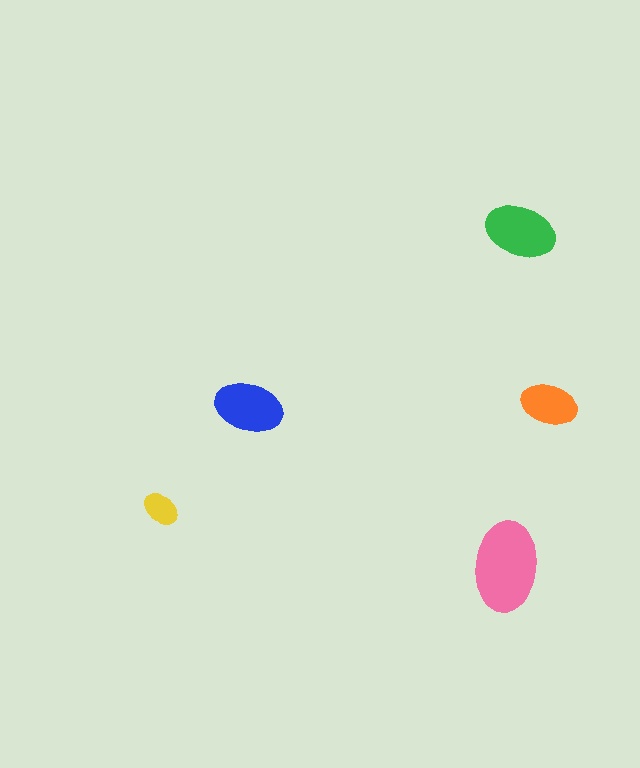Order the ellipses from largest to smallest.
the pink one, the green one, the blue one, the orange one, the yellow one.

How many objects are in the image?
There are 5 objects in the image.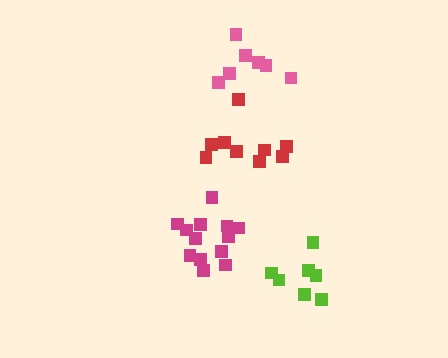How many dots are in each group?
Group 1: 9 dots, Group 2: 7 dots, Group 3: 13 dots, Group 4: 7 dots (36 total).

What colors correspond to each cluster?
The clusters are colored: red, lime, magenta, pink.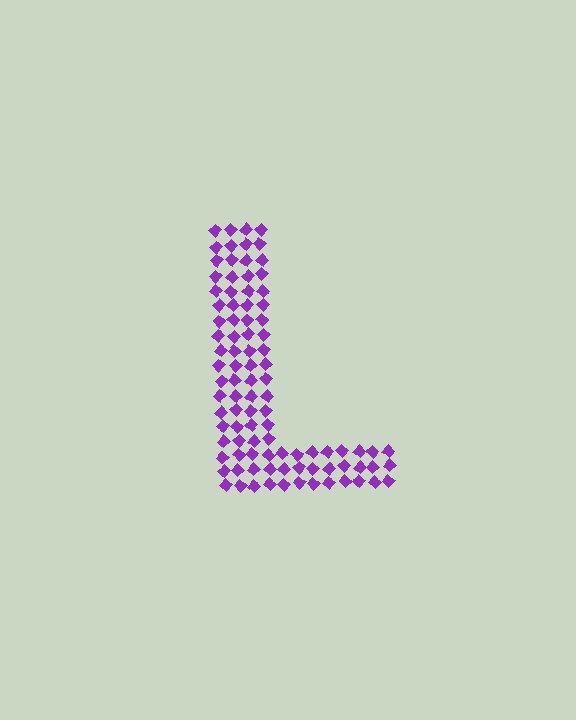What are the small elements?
The small elements are diamonds.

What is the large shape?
The large shape is the letter L.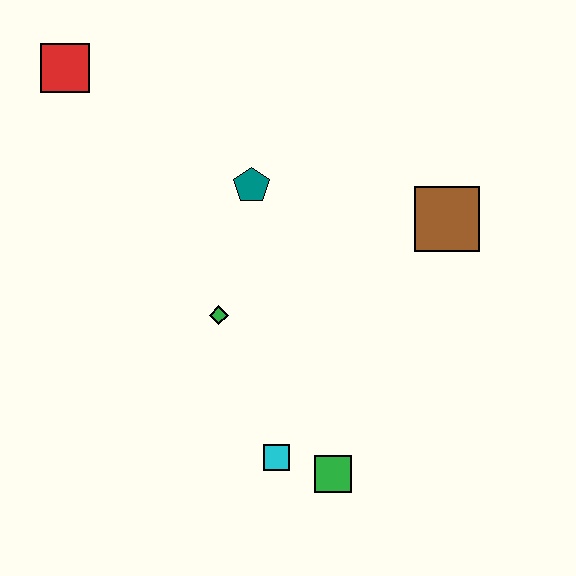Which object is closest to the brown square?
The teal pentagon is closest to the brown square.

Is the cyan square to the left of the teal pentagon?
No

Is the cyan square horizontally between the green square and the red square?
Yes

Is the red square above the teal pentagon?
Yes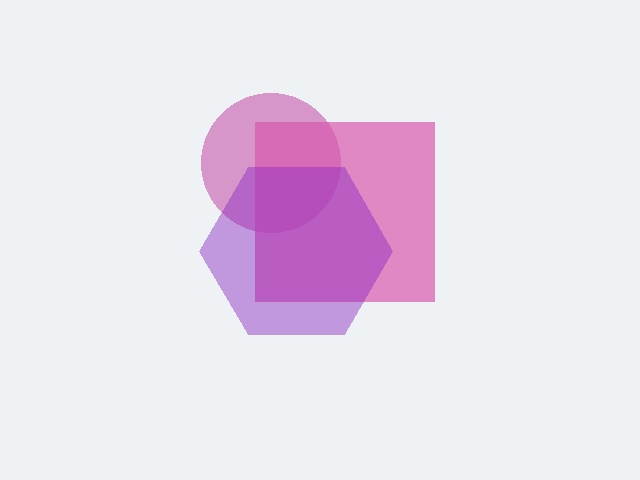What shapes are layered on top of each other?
The layered shapes are: a magenta circle, a pink square, a purple hexagon.